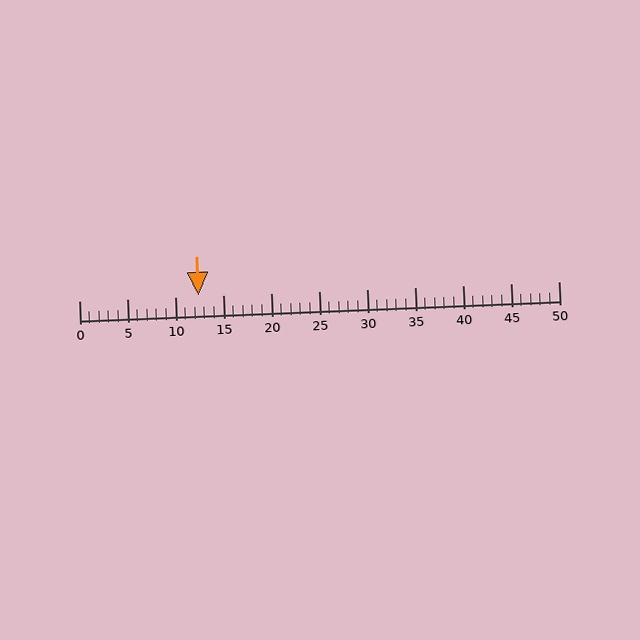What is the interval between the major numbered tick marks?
The major tick marks are spaced 5 units apart.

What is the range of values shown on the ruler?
The ruler shows values from 0 to 50.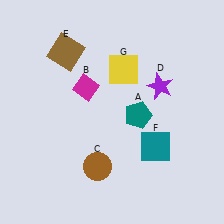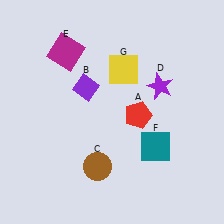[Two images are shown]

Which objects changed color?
A changed from teal to red. B changed from magenta to purple. E changed from brown to magenta.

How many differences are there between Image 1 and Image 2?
There are 3 differences between the two images.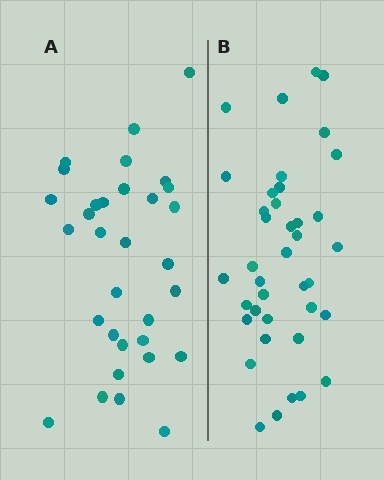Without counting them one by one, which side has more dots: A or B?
Region B (the right region) has more dots.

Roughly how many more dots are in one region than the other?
Region B has roughly 8 or so more dots than region A.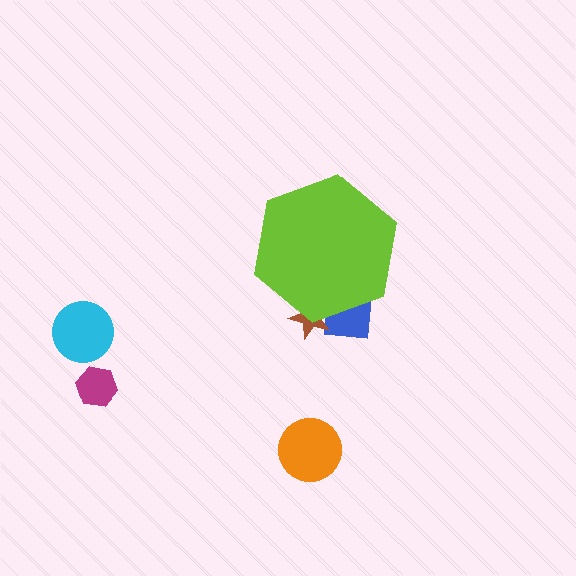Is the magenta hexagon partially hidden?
No, the magenta hexagon is fully visible.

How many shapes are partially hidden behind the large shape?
2 shapes are partially hidden.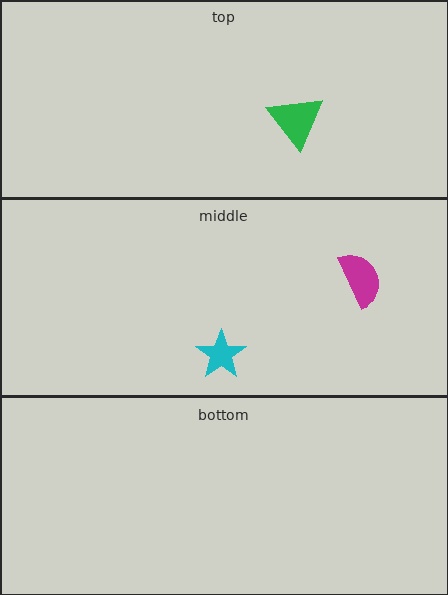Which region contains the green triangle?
The top region.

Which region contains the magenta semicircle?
The middle region.